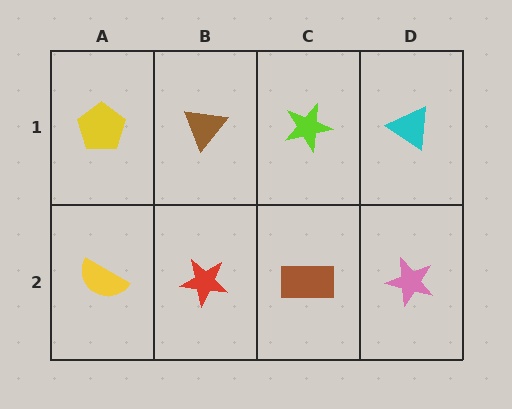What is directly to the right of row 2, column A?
A red star.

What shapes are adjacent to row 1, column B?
A red star (row 2, column B), a yellow pentagon (row 1, column A), a lime star (row 1, column C).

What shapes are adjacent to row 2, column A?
A yellow pentagon (row 1, column A), a red star (row 2, column B).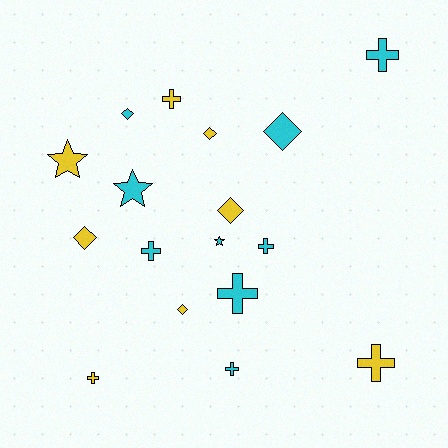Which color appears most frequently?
Cyan, with 9 objects.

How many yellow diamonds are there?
There are 4 yellow diamonds.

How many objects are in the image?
There are 17 objects.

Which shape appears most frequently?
Cross, with 8 objects.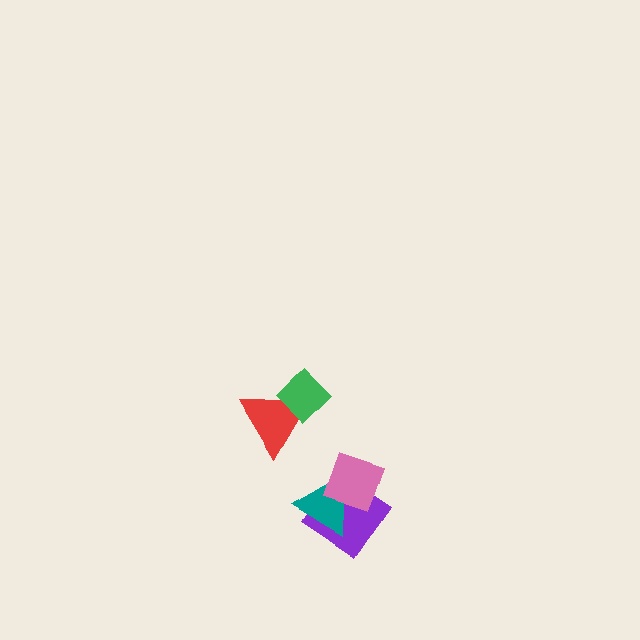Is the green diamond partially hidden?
No, no other shape covers it.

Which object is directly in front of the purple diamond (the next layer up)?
The teal triangle is directly in front of the purple diamond.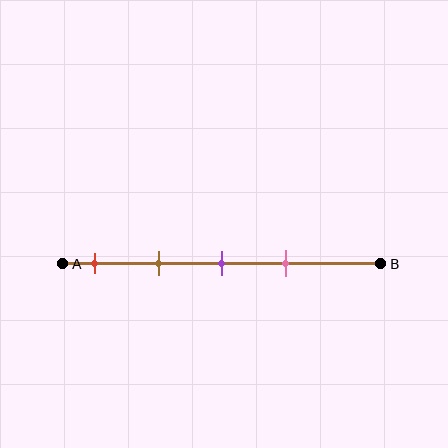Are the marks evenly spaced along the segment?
Yes, the marks are approximately evenly spaced.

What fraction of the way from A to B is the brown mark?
The brown mark is approximately 30% (0.3) of the way from A to B.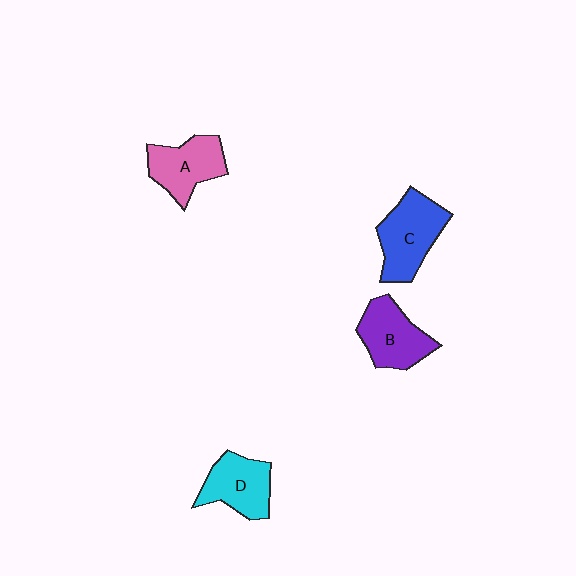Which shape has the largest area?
Shape C (blue).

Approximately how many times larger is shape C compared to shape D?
Approximately 1.2 times.